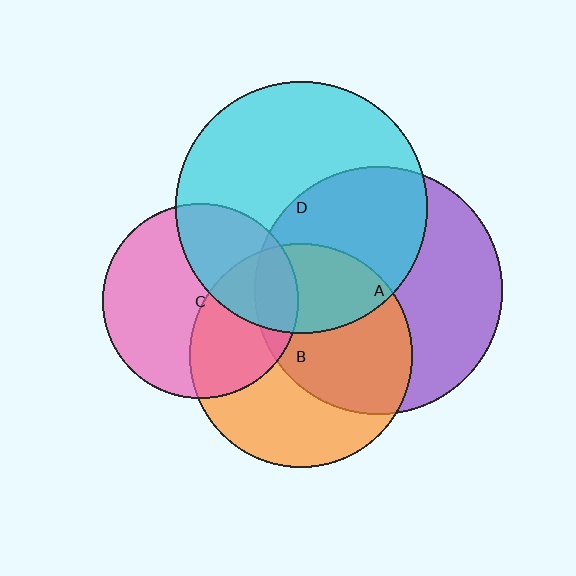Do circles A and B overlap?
Yes.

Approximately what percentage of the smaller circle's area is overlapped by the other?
Approximately 50%.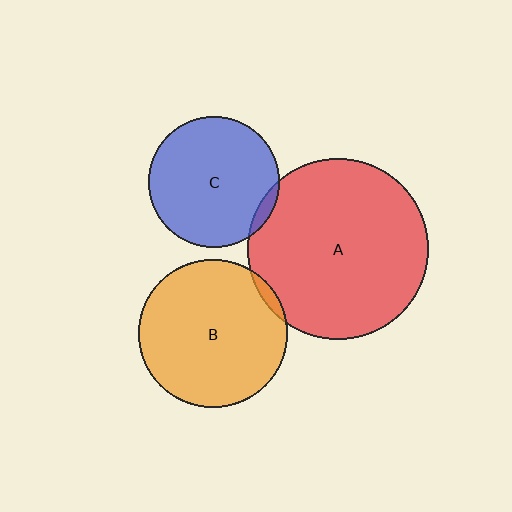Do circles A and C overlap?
Yes.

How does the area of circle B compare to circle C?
Approximately 1.3 times.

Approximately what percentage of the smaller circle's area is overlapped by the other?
Approximately 5%.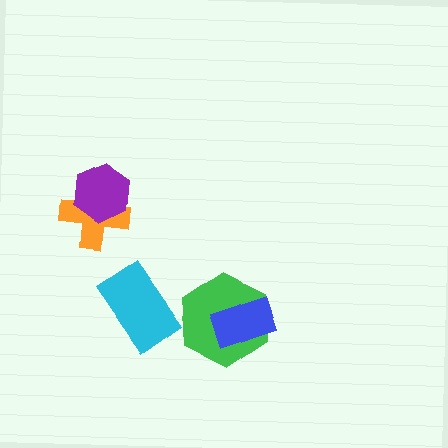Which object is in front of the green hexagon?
The blue rectangle is in front of the green hexagon.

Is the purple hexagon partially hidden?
No, no other shape covers it.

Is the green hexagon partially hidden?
Yes, it is partially covered by another shape.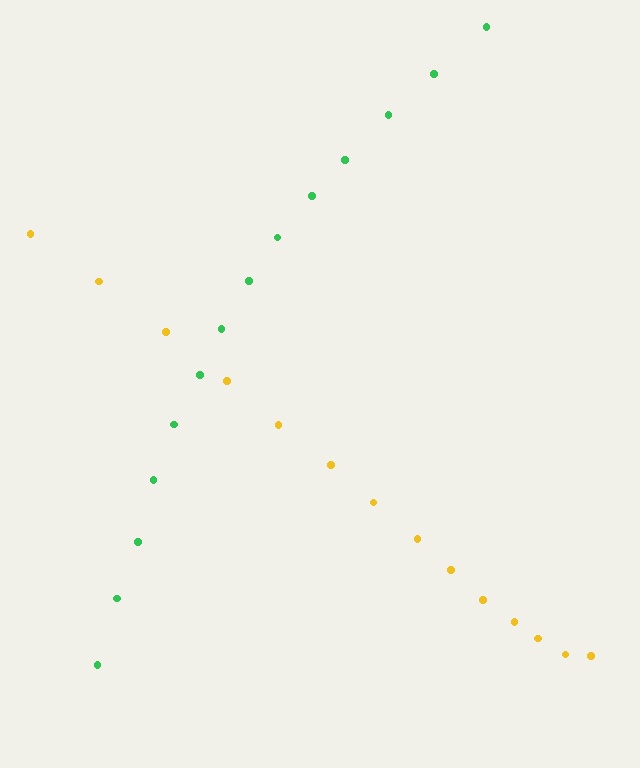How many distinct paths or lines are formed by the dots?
There are 2 distinct paths.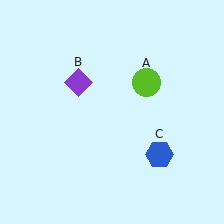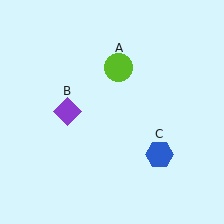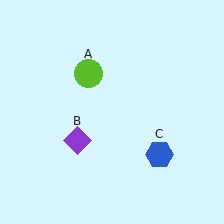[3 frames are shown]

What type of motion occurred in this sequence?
The lime circle (object A), purple diamond (object B) rotated counterclockwise around the center of the scene.